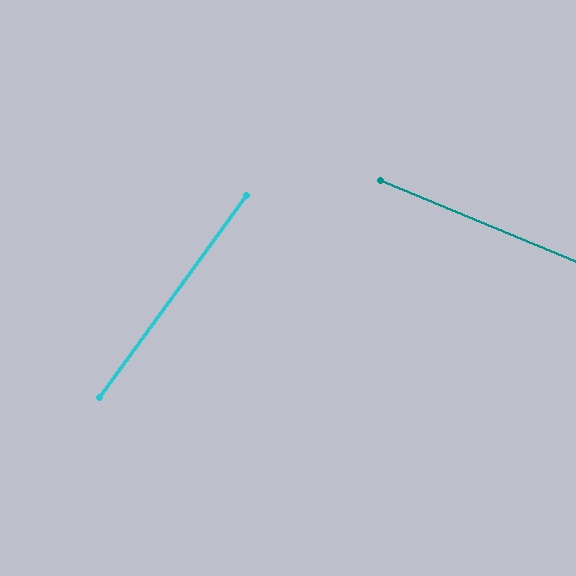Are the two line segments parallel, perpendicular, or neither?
Neither parallel nor perpendicular — they differ by about 77°.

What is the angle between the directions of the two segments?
Approximately 77 degrees.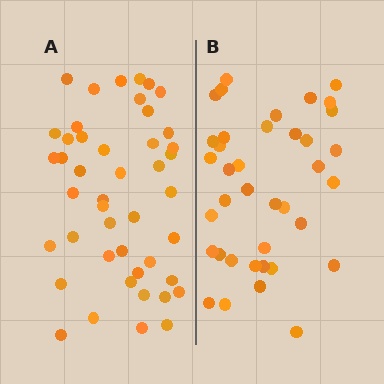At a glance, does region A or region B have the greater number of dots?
Region A (the left region) has more dots.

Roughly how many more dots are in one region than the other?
Region A has roughly 8 or so more dots than region B.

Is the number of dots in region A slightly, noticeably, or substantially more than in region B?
Region A has only slightly more — the two regions are fairly close. The ratio is roughly 1.2 to 1.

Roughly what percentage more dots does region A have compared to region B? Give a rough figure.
About 20% more.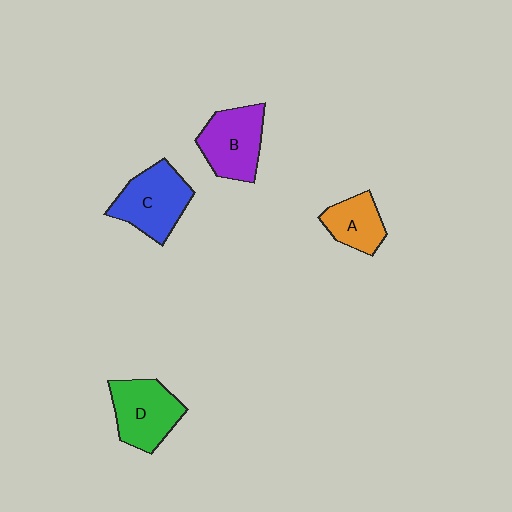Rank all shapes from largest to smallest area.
From largest to smallest: C (blue), D (green), B (purple), A (orange).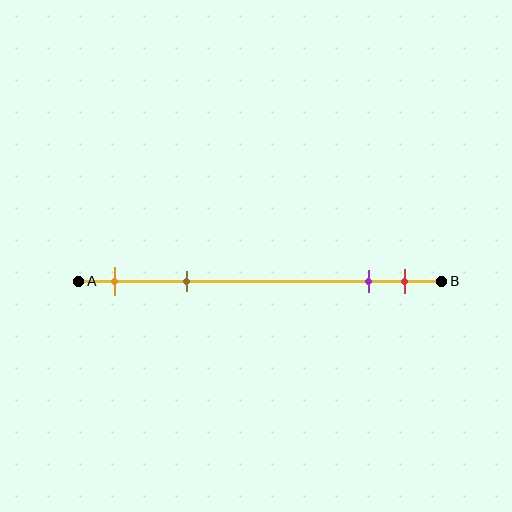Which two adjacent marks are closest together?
The purple and red marks are the closest adjacent pair.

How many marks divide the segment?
There are 4 marks dividing the segment.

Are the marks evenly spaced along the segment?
No, the marks are not evenly spaced.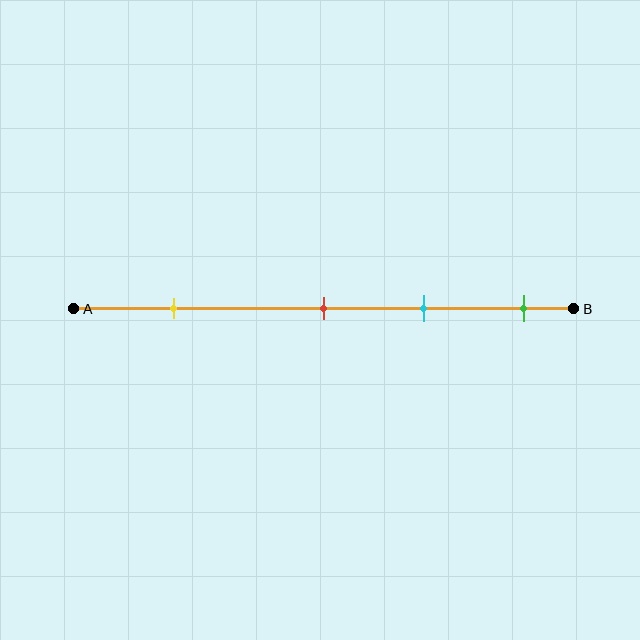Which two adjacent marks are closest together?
The red and cyan marks are the closest adjacent pair.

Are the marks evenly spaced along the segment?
No, the marks are not evenly spaced.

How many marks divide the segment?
There are 4 marks dividing the segment.